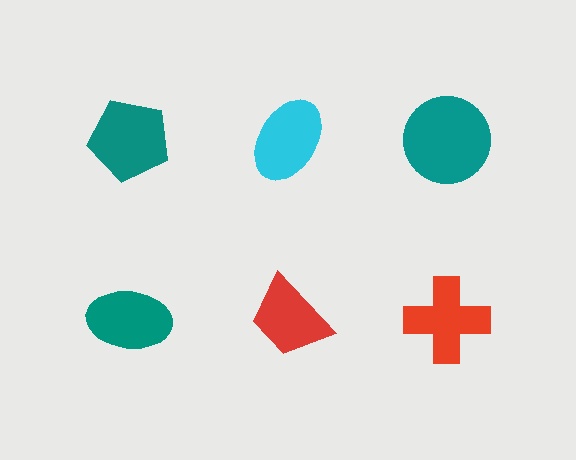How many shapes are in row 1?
3 shapes.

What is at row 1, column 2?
A cyan ellipse.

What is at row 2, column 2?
A red trapezoid.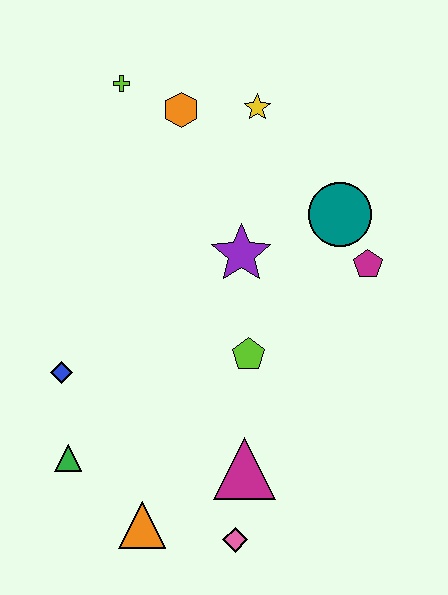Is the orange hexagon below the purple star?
No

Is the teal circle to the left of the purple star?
No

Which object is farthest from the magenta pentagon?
The green triangle is farthest from the magenta pentagon.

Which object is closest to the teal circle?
The magenta pentagon is closest to the teal circle.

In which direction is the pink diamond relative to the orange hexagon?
The pink diamond is below the orange hexagon.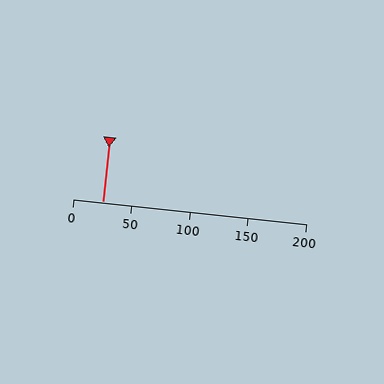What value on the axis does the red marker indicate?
The marker indicates approximately 25.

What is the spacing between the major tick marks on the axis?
The major ticks are spaced 50 apart.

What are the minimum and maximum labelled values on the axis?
The axis runs from 0 to 200.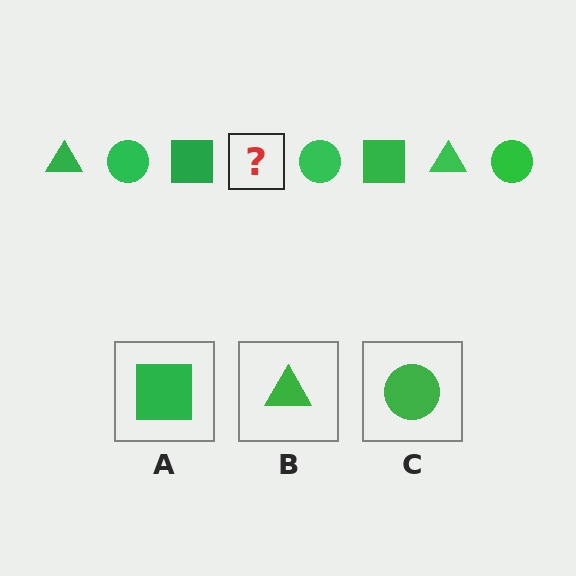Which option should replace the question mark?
Option B.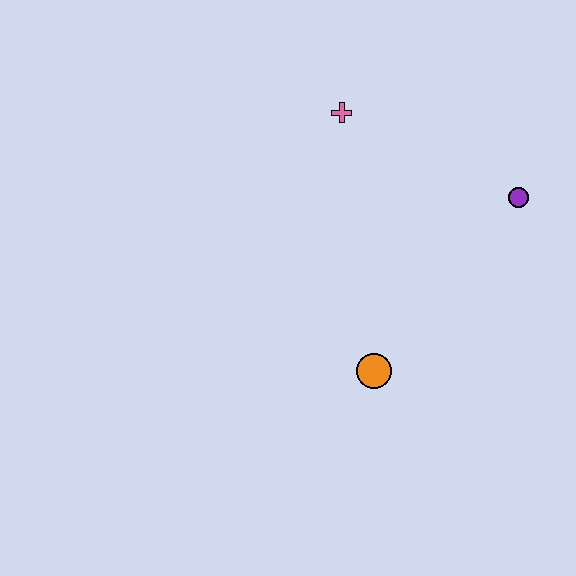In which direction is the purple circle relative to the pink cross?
The purple circle is to the right of the pink cross.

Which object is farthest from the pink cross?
The orange circle is farthest from the pink cross.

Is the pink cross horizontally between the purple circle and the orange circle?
No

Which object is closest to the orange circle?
The purple circle is closest to the orange circle.